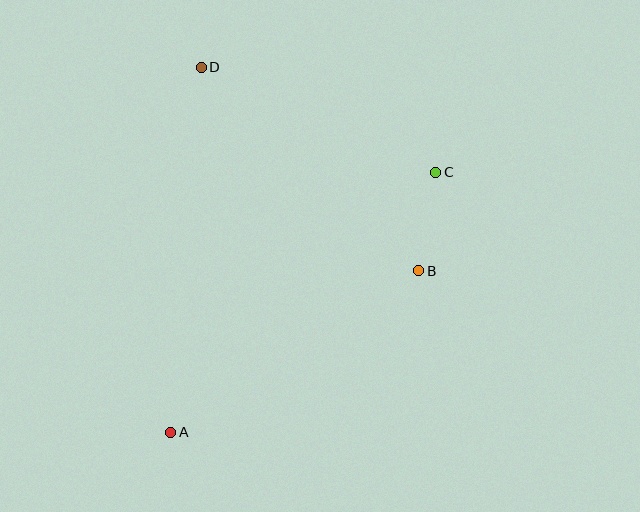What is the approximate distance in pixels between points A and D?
The distance between A and D is approximately 367 pixels.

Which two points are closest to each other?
Points B and C are closest to each other.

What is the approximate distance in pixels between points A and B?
The distance between A and B is approximately 296 pixels.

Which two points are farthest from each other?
Points A and C are farthest from each other.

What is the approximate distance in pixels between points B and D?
The distance between B and D is approximately 298 pixels.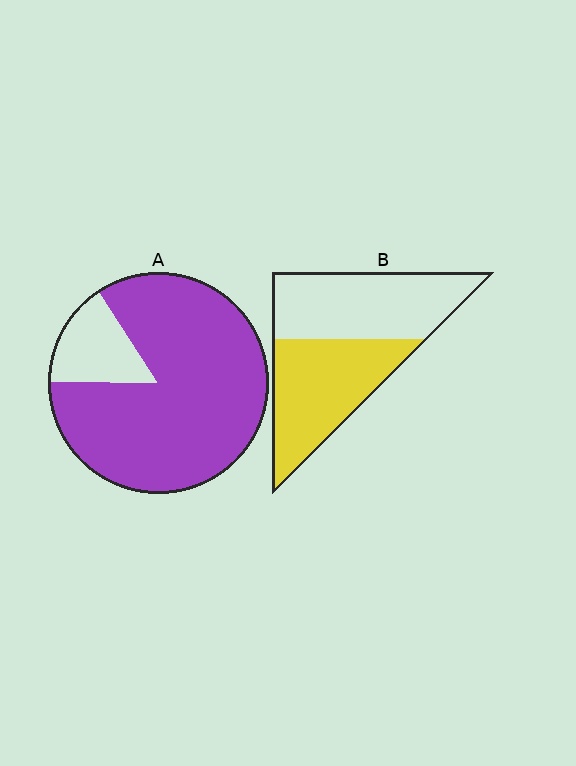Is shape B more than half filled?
Roughly half.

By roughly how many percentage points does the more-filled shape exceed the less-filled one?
By roughly 35 percentage points (A over B).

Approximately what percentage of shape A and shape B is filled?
A is approximately 85% and B is approximately 50%.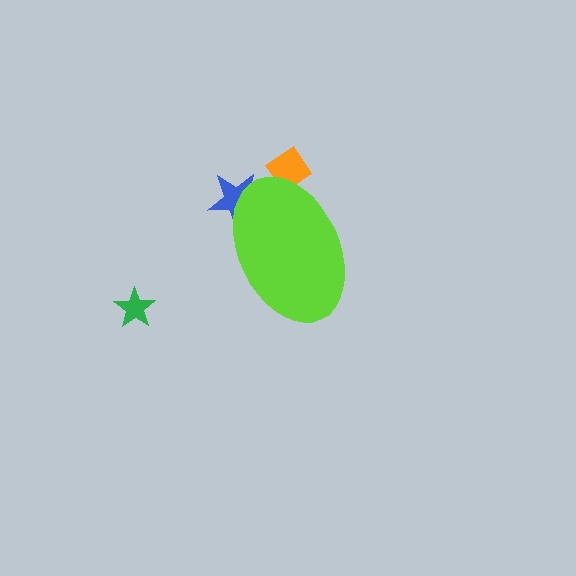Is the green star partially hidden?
No, the green star is fully visible.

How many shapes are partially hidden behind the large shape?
2 shapes are partially hidden.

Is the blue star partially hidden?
Yes, the blue star is partially hidden behind the lime ellipse.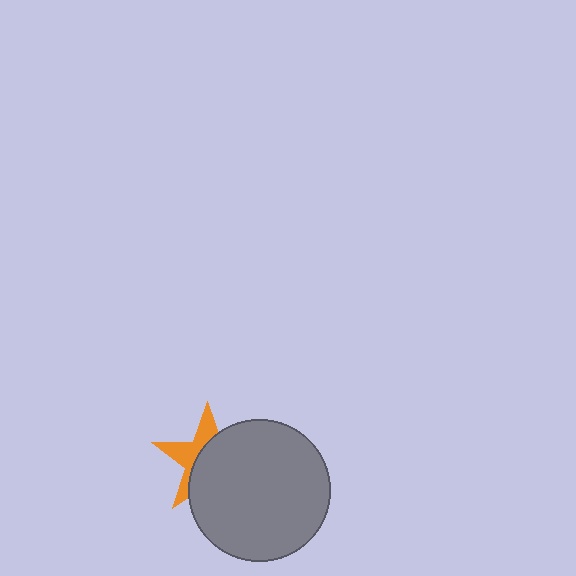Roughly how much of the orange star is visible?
A small part of it is visible (roughly 39%).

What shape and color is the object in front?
The object in front is a gray circle.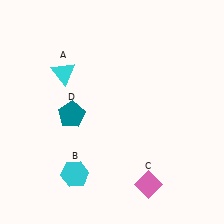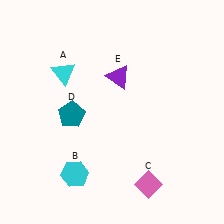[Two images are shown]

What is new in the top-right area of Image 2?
A purple triangle (E) was added in the top-right area of Image 2.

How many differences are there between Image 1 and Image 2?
There is 1 difference between the two images.